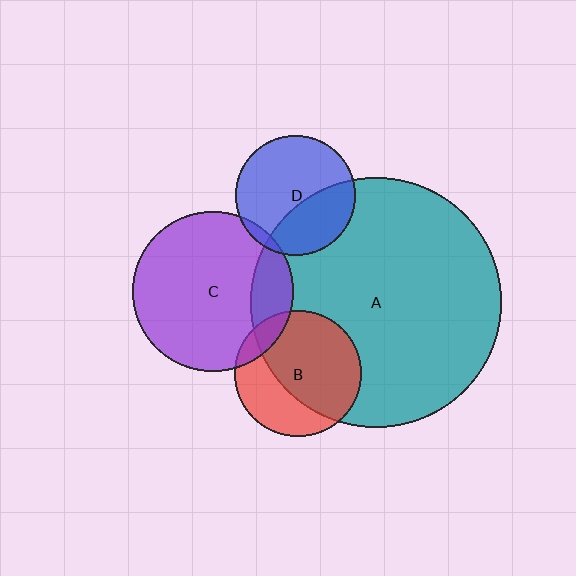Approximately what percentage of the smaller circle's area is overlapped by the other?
Approximately 5%.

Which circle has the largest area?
Circle A (teal).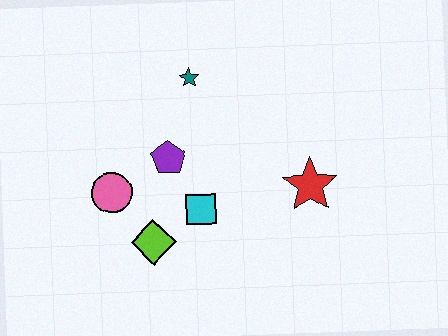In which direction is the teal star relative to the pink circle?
The teal star is above the pink circle.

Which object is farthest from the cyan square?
The teal star is farthest from the cyan square.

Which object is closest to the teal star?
The purple pentagon is closest to the teal star.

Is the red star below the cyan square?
No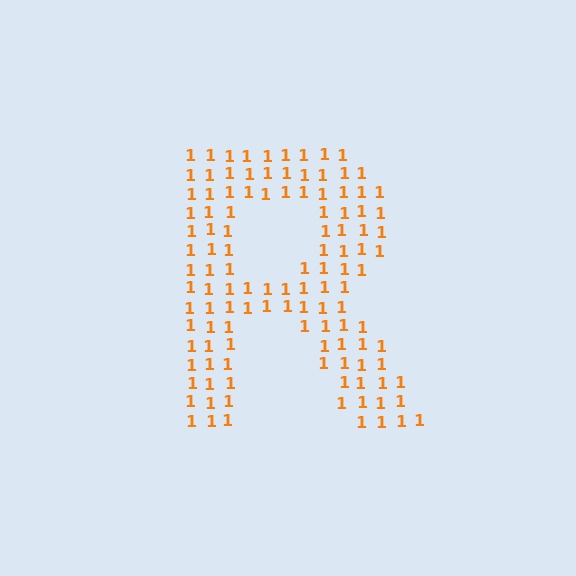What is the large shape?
The large shape is the letter R.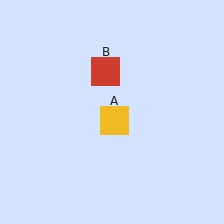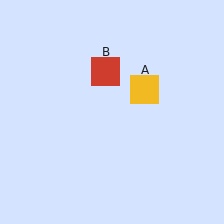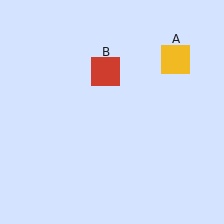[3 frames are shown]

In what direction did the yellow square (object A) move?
The yellow square (object A) moved up and to the right.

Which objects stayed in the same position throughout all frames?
Red square (object B) remained stationary.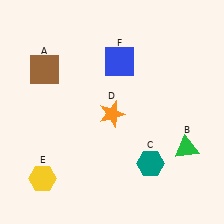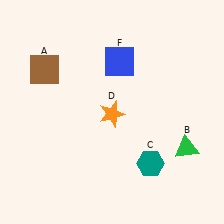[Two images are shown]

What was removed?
The yellow hexagon (E) was removed in Image 2.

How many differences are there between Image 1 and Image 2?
There is 1 difference between the two images.